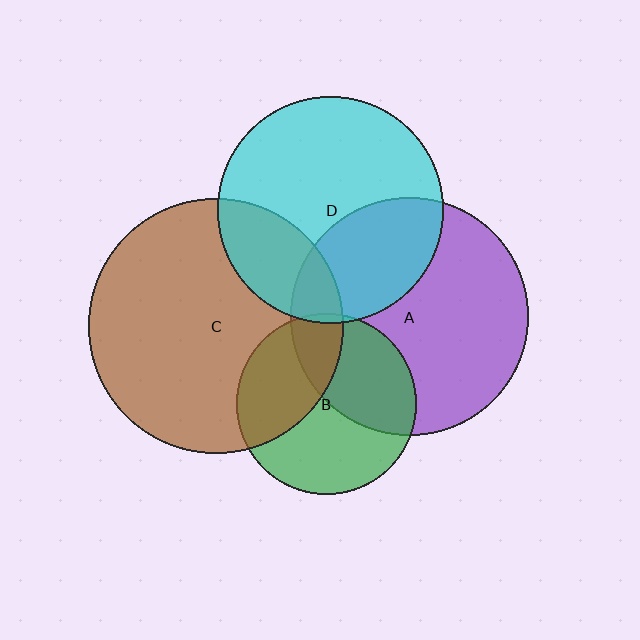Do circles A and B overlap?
Yes.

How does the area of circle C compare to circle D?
Approximately 1.3 times.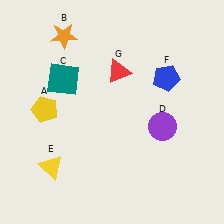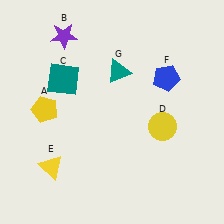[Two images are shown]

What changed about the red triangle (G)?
In Image 1, G is red. In Image 2, it changed to teal.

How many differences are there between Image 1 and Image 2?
There are 3 differences between the two images.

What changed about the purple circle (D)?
In Image 1, D is purple. In Image 2, it changed to yellow.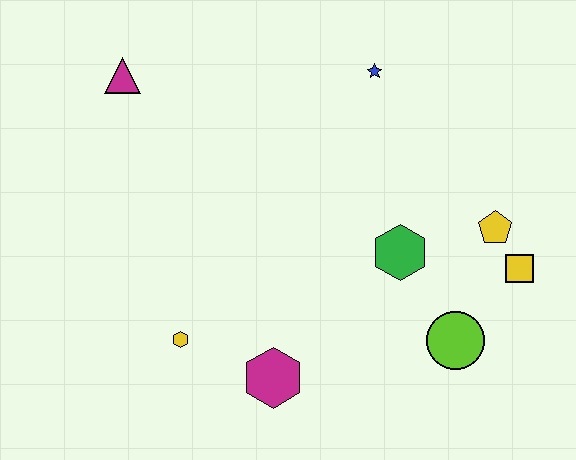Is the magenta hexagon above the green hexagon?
No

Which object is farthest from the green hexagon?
The magenta triangle is farthest from the green hexagon.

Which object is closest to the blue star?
The green hexagon is closest to the blue star.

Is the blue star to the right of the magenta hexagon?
Yes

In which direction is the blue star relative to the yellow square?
The blue star is above the yellow square.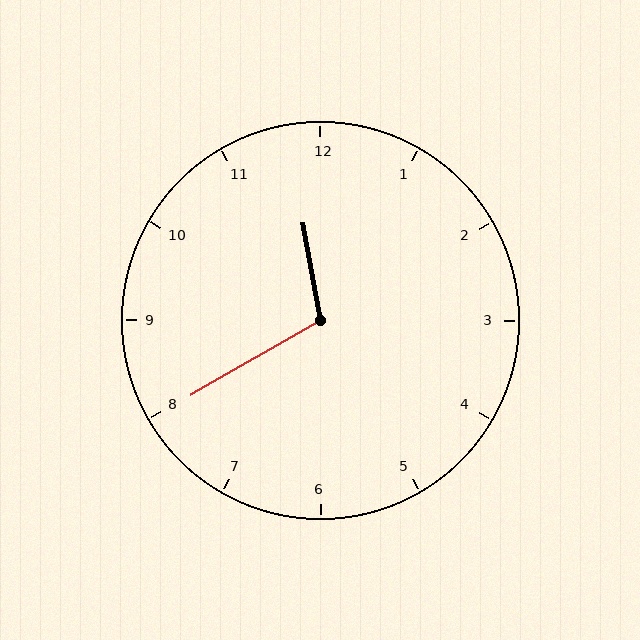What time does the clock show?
11:40.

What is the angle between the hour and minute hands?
Approximately 110 degrees.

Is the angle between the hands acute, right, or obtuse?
It is obtuse.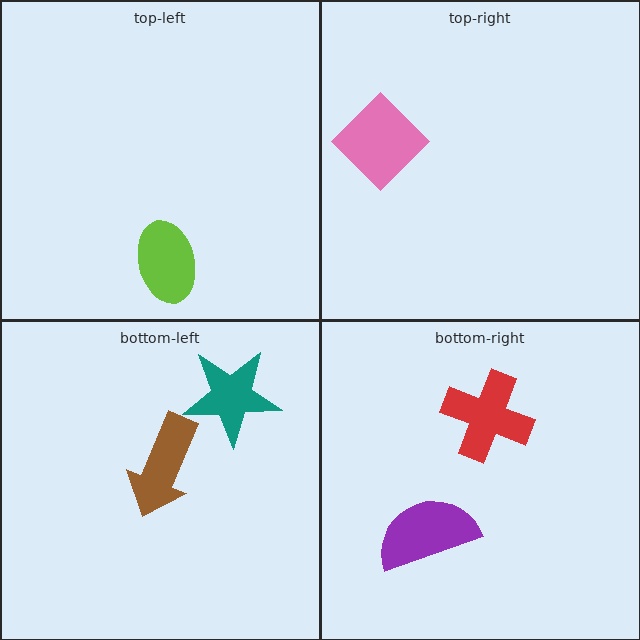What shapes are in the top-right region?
The pink diamond.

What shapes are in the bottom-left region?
The brown arrow, the teal star.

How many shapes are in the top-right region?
1.